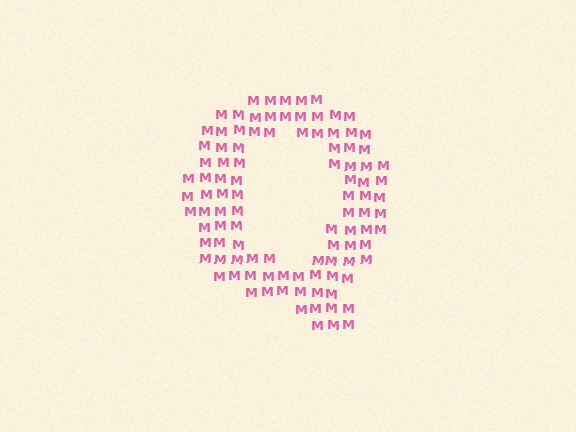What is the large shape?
The large shape is the letter Q.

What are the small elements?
The small elements are letter M's.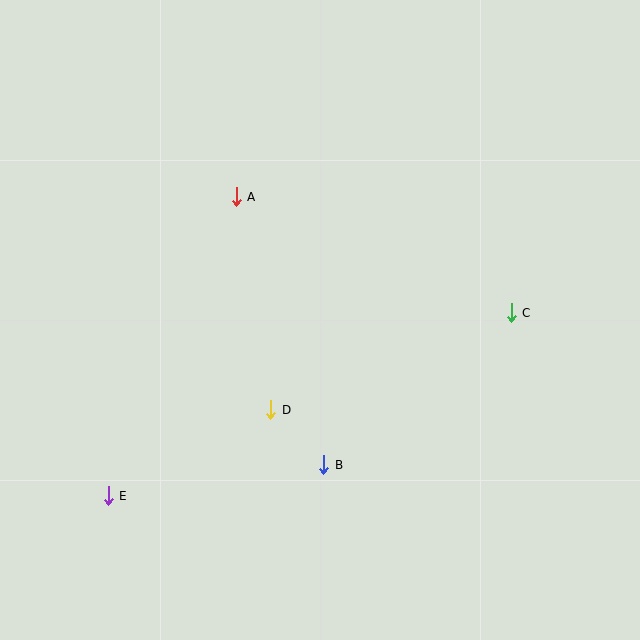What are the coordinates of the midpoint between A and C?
The midpoint between A and C is at (374, 255).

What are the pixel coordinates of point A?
Point A is at (236, 197).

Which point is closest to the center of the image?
Point D at (271, 410) is closest to the center.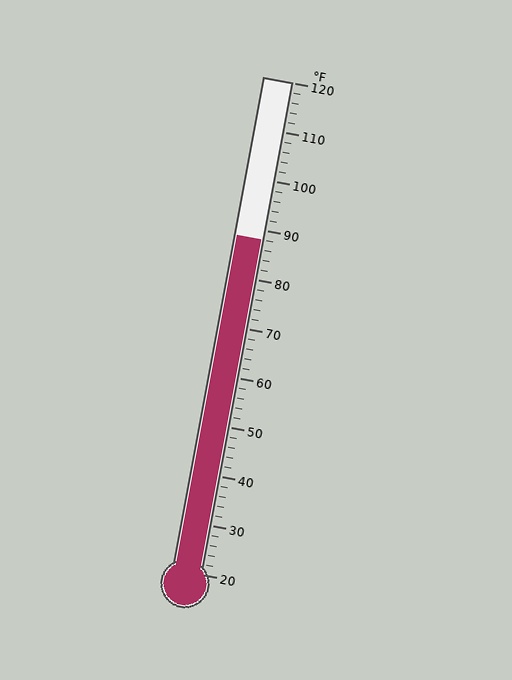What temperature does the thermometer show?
The thermometer shows approximately 88°F.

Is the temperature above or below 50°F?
The temperature is above 50°F.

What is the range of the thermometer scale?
The thermometer scale ranges from 20°F to 120°F.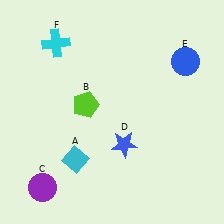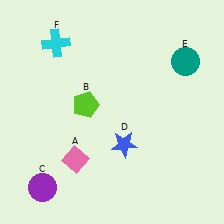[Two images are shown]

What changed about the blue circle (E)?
In Image 1, E is blue. In Image 2, it changed to teal.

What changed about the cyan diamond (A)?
In Image 1, A is cyan. In Image 2, it changed to pink.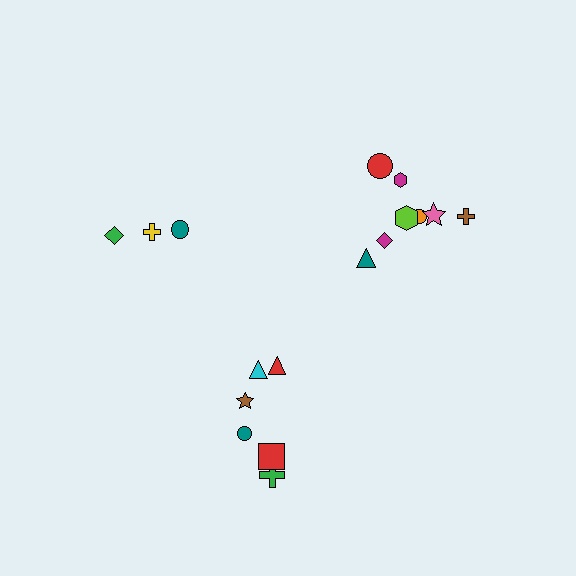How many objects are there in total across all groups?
There are 17 objects.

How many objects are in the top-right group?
There are 8 objects.